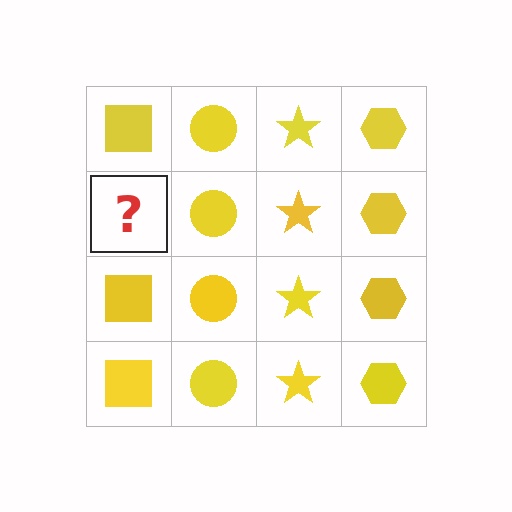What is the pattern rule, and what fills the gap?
The rule is that each column has a consistent shape. The gap should be filled with a yellow square.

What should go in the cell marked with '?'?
The missing cell should contain a yellow square.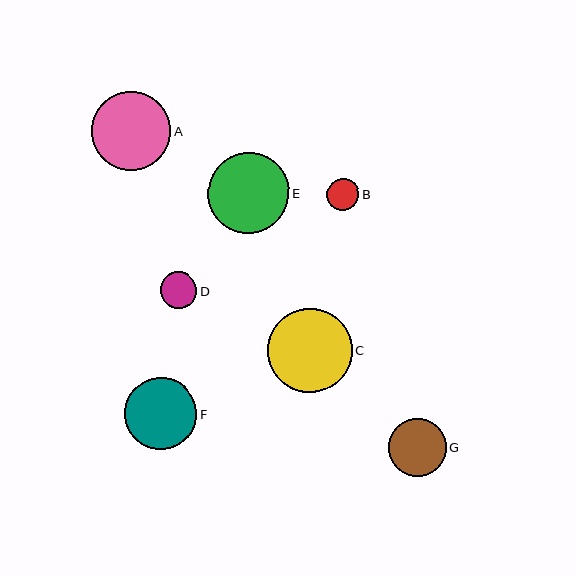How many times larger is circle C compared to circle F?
Circle C is approximately 1.2 times the size of circle F.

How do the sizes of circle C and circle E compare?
Circle C and circle E are approximately the same size.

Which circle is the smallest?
Circle B is the smallest with a size of approximately 32 pixels.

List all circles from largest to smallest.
From largest to smallest: C, E, A, F, G, D, B.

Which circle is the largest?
Circle C is the largest with a size of approximately 85 pixels.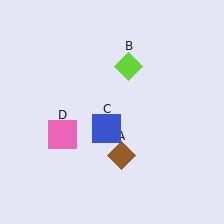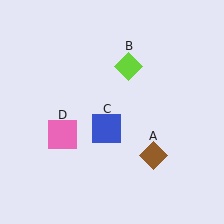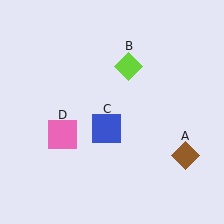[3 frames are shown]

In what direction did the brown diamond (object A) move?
The brown diamond (object A) moved right.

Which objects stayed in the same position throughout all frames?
Lime diamond (object B) and blue square (object C) and pink square (object D) remained stationary.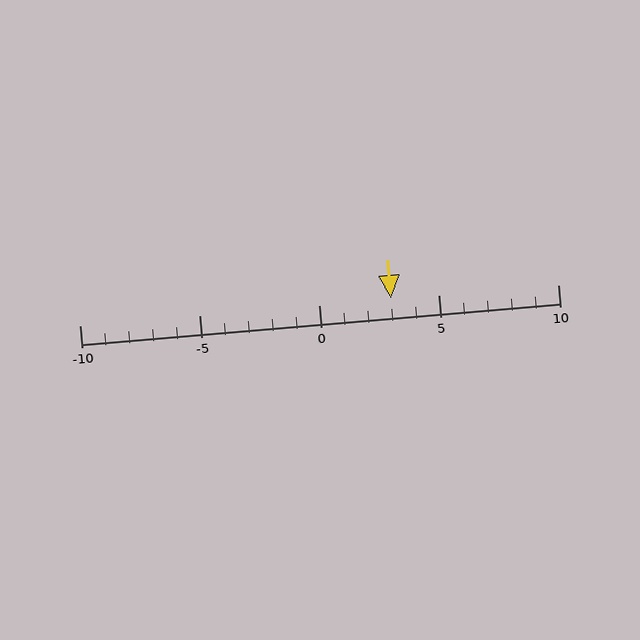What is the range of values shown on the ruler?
The ruler shows values from -10 to 10.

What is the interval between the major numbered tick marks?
The major tick marks are spaced 5 units apart.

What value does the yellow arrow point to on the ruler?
The yellow arrow points to approximately 3.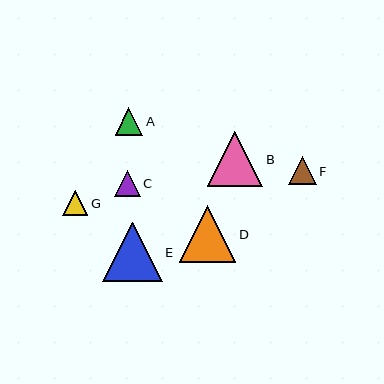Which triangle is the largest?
Triangle E is the largest with a size of approximately 59 pixels.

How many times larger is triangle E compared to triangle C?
Triangle E is approximately 2.3 times the size of triangle C.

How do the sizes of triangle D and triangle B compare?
Triangle D and triangle B are approximately the same size.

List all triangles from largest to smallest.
From largest to smallest: E, D, B, F, A, C, G.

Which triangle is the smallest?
Triangle G is the smallest with a size of approximately 25 pixels.